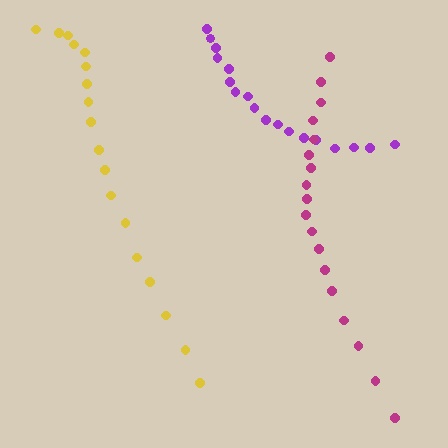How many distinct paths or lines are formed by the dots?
There are 3 distinct paths.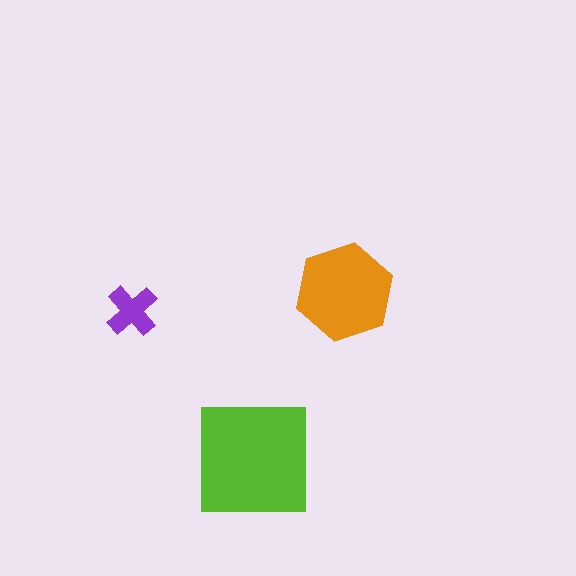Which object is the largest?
The lime square.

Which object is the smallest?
The purple cross.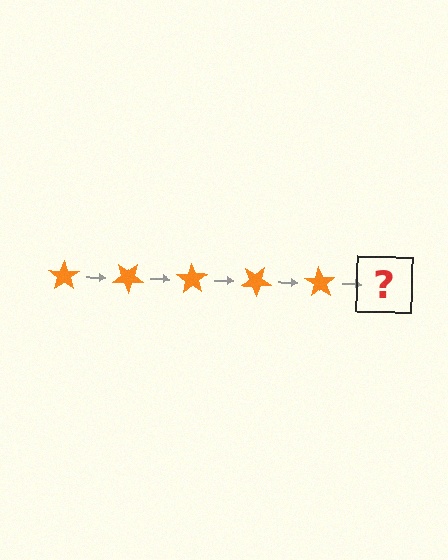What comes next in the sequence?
The next element should be an orange star rotated 175 degrees.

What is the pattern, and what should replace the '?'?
The pattern is that the star rotates 35 degrees each step. The '?' should be an orange star rotated 175 degrees.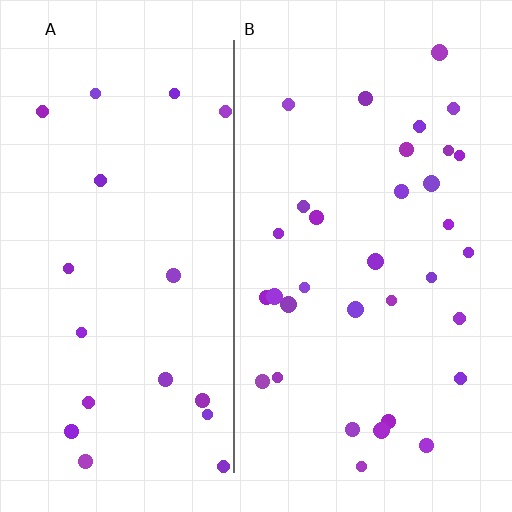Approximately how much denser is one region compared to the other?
Approximately 1.7× — region B over region A.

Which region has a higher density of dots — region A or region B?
B (the right).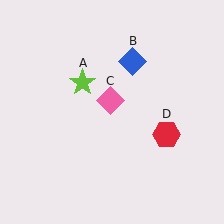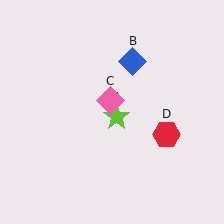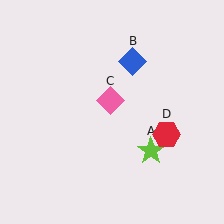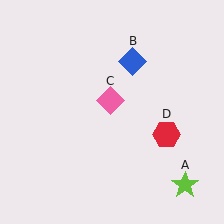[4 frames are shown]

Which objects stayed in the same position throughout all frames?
Blue diamond (object B) and pink diamond (object C) and red hexagon (object D) remained stationary.